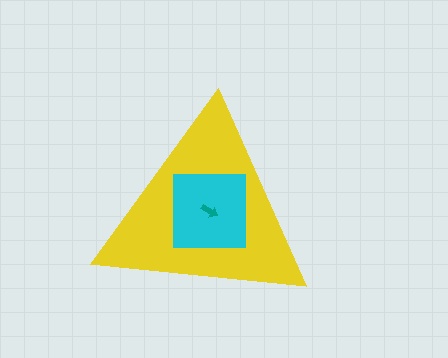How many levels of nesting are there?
3.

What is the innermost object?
The teal arrow.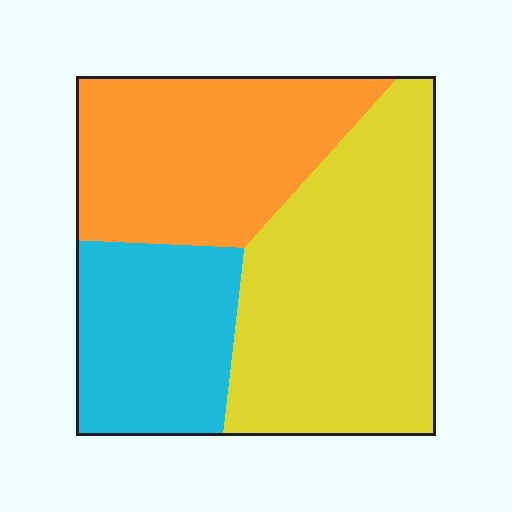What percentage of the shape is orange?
Orange covers 32% of the shape.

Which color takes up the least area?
Cyan, at roughly 25%.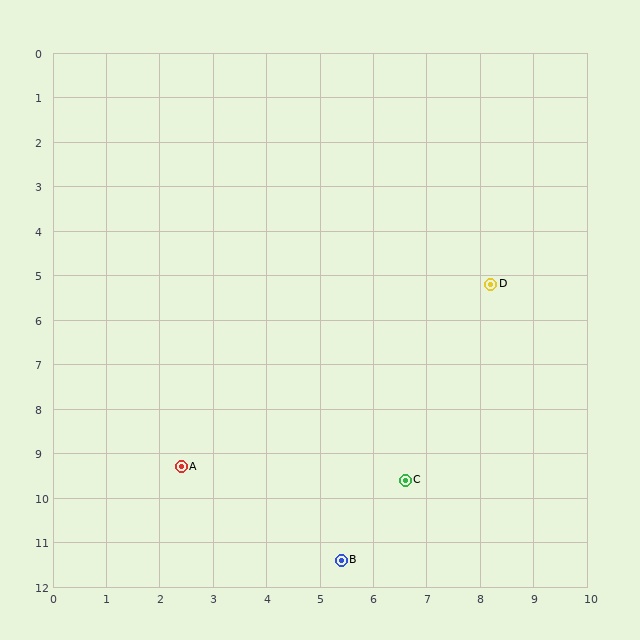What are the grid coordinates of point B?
Point B is at approximately (5.4, 11.4).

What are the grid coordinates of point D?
Point D is at approximately (8.2, 5.2).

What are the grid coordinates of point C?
Point C is at approximately (6.6, 9.6).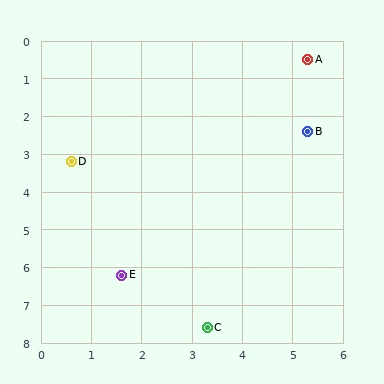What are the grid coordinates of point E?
Point E is at approximately (1.6, 6.2).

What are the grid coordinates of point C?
Point C is at approximately (3.3, 7.6).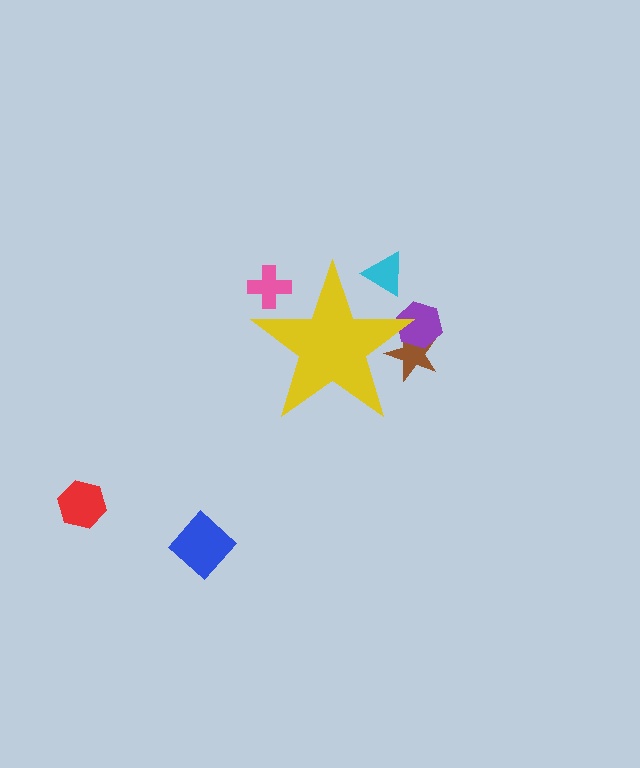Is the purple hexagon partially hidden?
Yes, the purple hexagon is partially hidden behind the yellow star.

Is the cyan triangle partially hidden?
Yes, the cyan triangle is partially hidden behind the yellow star.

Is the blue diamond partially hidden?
No, the blue diamond is fully visible.